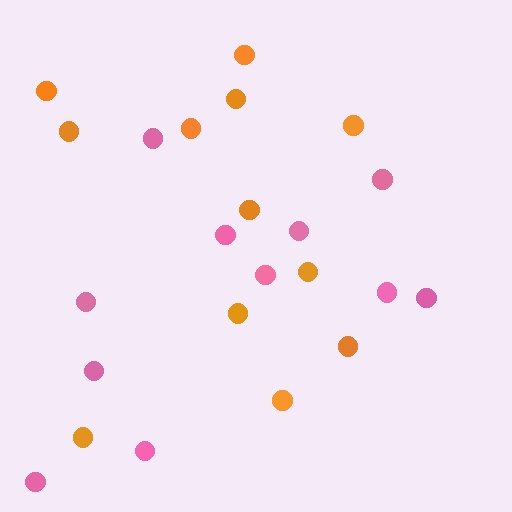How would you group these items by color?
There are 2 groups: one group of pink circles (11) and one group of orange circles (12).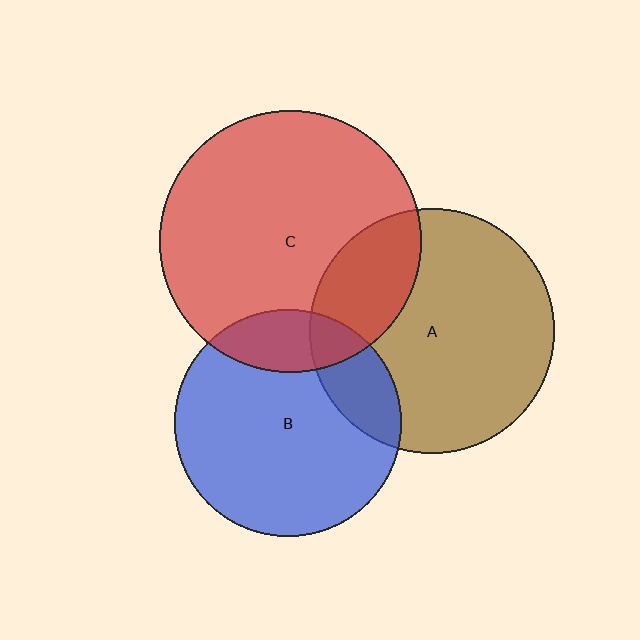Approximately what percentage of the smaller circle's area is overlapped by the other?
Approximately 25%.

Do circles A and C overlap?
Yes.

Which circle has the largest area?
Circle C (red).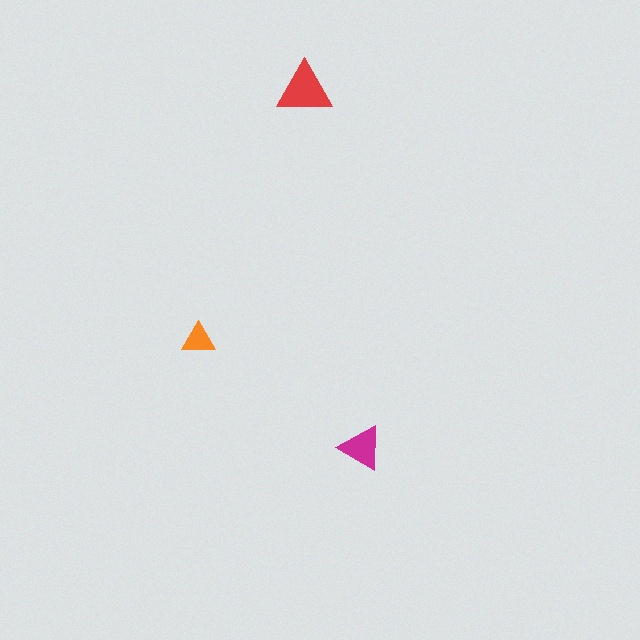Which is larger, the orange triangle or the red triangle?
The red one.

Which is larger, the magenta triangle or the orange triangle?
The magenta one.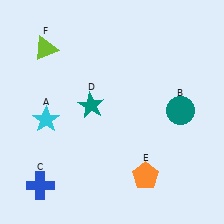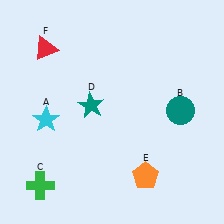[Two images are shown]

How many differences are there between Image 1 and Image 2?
There are 2 differences between the two images.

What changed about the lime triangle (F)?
In Image 1, F is lime. In Image 2, it changed to red.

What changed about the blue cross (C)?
In Image 1, C is blue. In Image 2, it changed to green.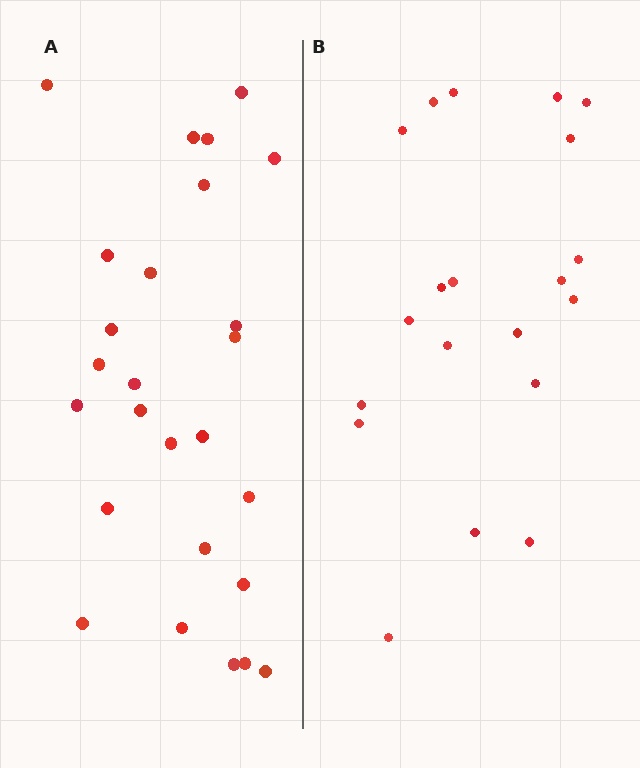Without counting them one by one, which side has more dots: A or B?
Region A (the left region) has more dots.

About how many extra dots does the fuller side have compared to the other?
Region A has about 6 more dots than region B.